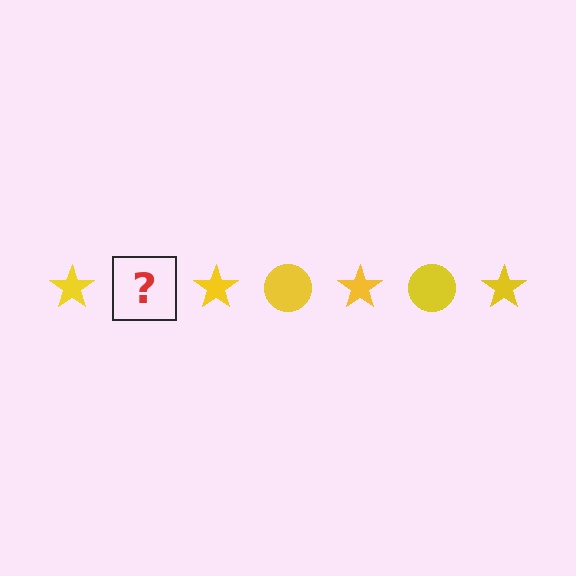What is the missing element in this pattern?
The missing element is a yellow circle.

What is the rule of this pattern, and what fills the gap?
The rule is that the pattern cycles through star, circle shapes in yellow. The gap should be filled with a yellow circle.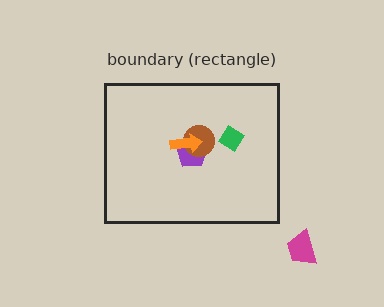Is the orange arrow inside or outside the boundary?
Inside.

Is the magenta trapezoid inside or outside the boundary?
Outside.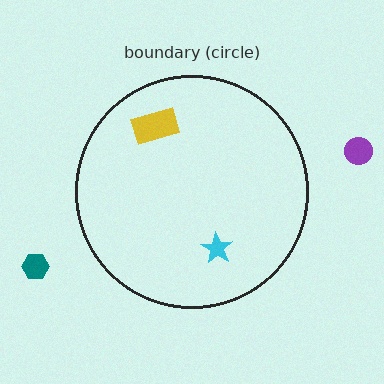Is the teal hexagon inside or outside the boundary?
Outside.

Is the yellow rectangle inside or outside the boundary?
Inside.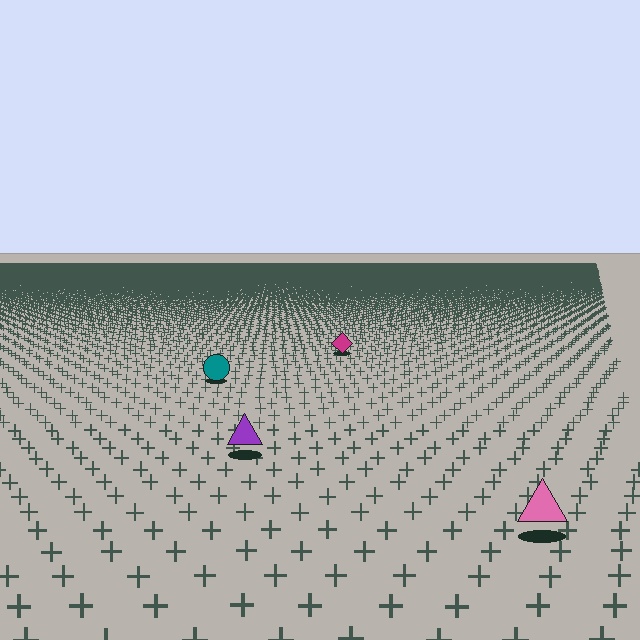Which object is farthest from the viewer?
The magenta diamond is farthest from the viewer. It appears smaller and the ground texture around it is denser.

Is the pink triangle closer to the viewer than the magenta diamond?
Yes. The pink triangle is closer — you can tell from the texture gradient: the ground texture is coarser near it.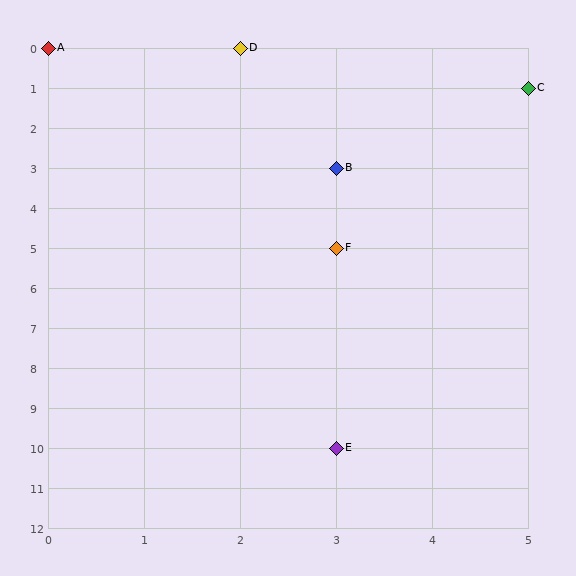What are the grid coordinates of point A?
Point A is at grid coordinates (0, 0).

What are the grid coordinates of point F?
Point F is at grid coordinates (3, 5).